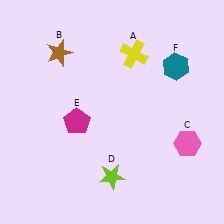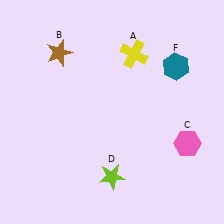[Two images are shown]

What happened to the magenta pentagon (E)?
The magenta pentagon (E) was removed in Image 2. It was in the bottom-left area of Image 1.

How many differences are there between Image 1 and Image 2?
There is 1 difference between the two images.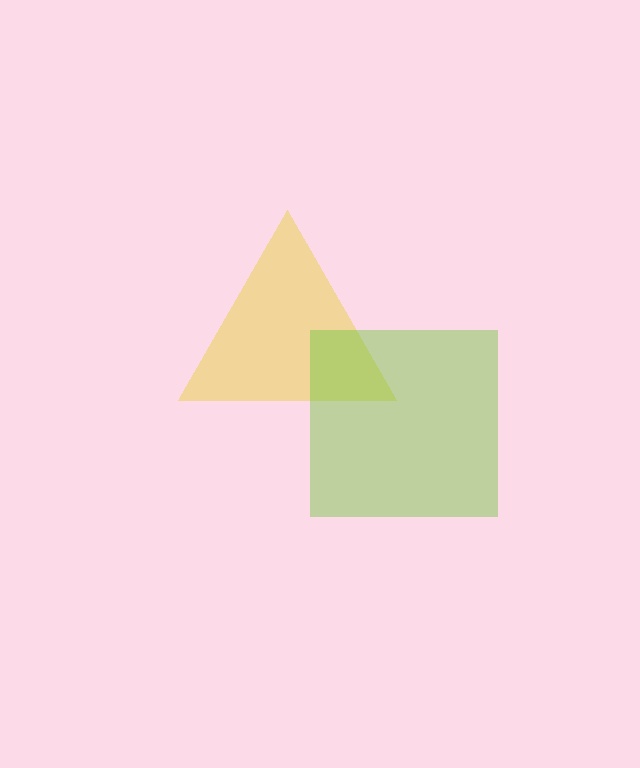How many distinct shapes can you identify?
There are 2 distinct shapes: a yellow triangle, a lime square.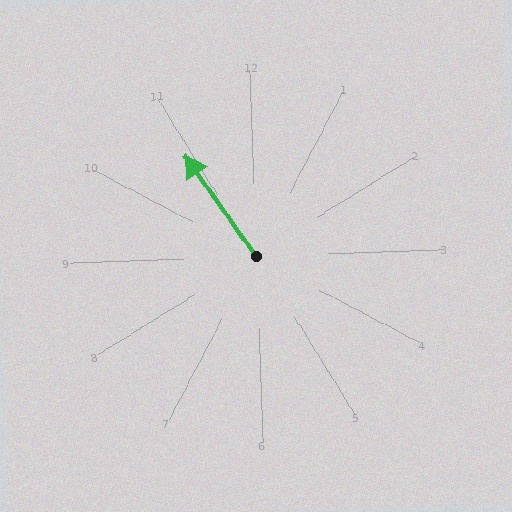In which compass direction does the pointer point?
Northwest.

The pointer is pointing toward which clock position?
Roughly 11 o'clock.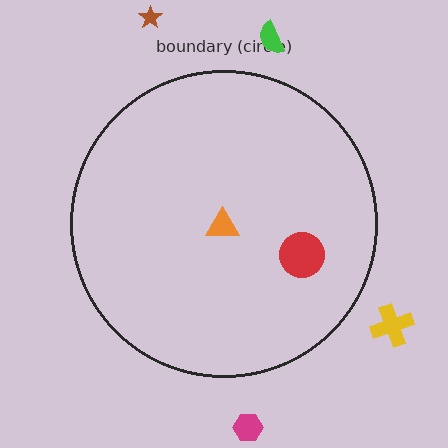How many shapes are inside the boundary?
2 inside, 4 outside.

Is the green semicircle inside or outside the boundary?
Outside.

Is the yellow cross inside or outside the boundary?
Outside.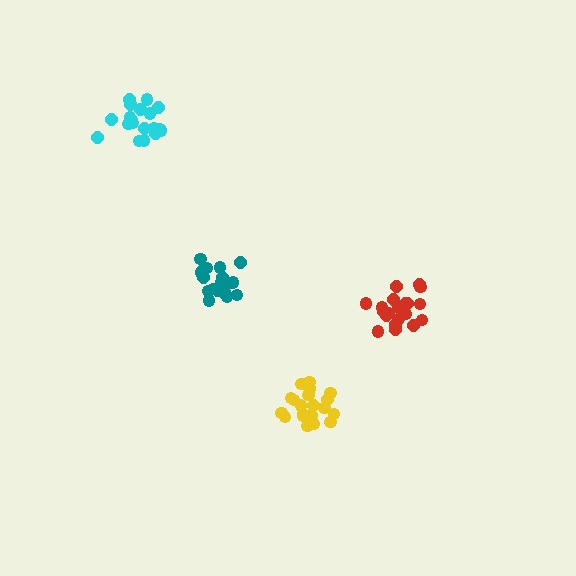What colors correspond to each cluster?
The clusters are colored: yellow, teal, red, cyan.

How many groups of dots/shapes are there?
There are 4 groups.